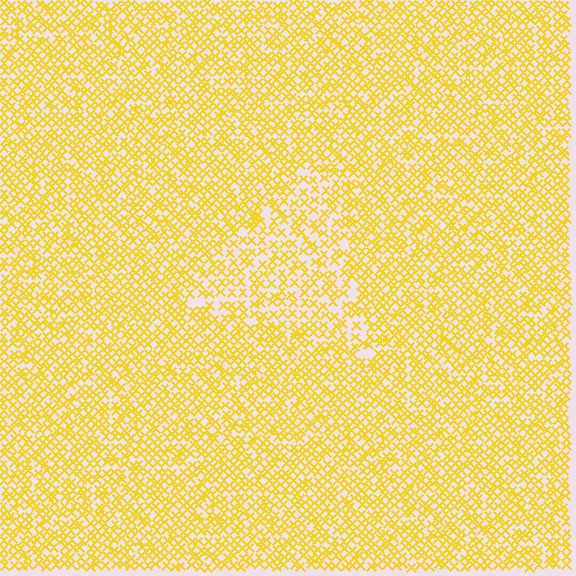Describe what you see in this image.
The image contains small yellow elements arranged at two different densities. A triangle-shaped region is visible where the elements are less densely packed than the surrounding area.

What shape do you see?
I see a triangle.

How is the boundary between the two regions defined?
The boundary is defined by a change in element density (approximately 1.5x ratio). All elements are the same color, size, and shape.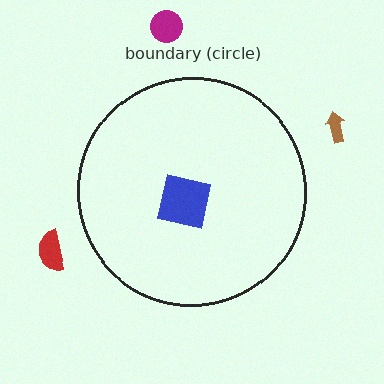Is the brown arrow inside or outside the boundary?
Outside.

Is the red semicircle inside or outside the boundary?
Outside.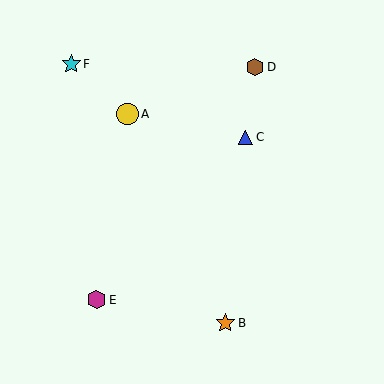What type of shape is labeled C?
Shape C is a blue triangle.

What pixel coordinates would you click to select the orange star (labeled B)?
Click at (225, 323) to select the orange star B.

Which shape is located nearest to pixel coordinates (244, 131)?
The blue triangle (labeled C) at (246, 137) is nearest to that location.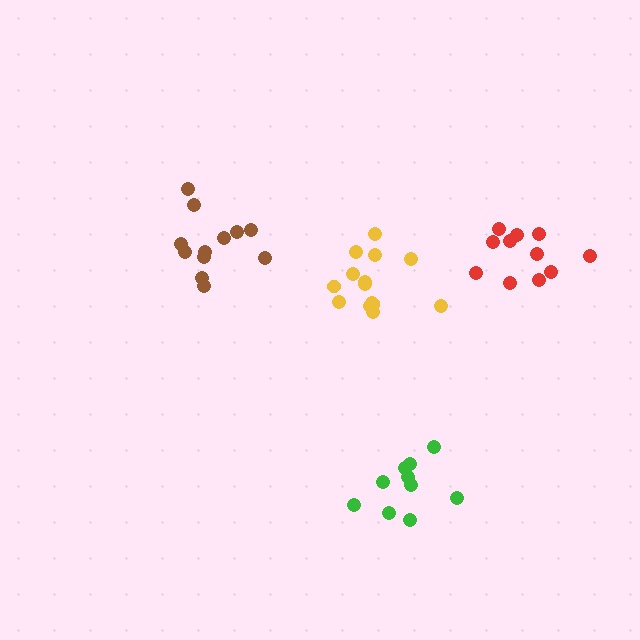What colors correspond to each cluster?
The clusters are colored: green, brown, yellow, red.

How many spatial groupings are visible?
There are 4 spatial groupings.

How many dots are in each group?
Group 1: 10 dots, Group 2: 12 dots, Group 3: 14 dots, Group 4: 11 dots (47 total).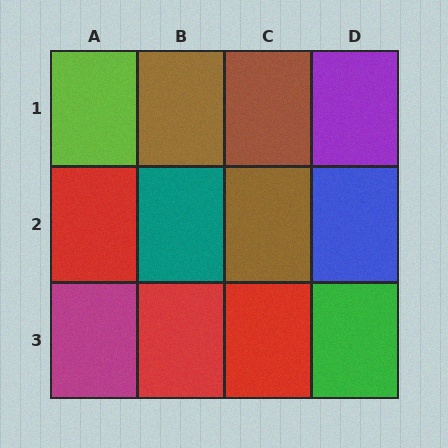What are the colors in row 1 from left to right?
Lime, brown, brown, purple.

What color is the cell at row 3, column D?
Green.